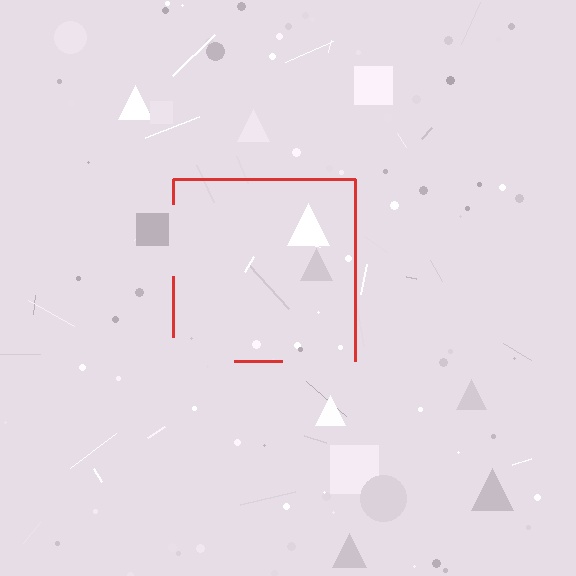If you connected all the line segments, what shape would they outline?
They would outline a square.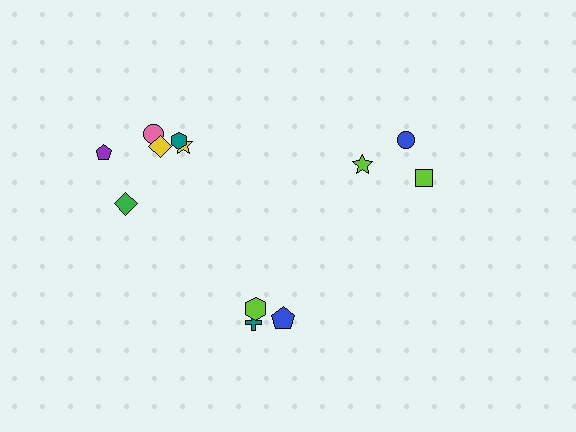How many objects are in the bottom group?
There are 3 objects.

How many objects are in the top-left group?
There are 6 objects.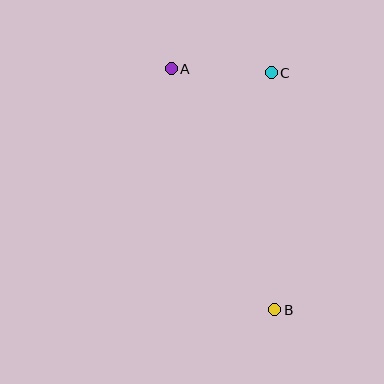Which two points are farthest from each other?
Points A and B are farthest from each other.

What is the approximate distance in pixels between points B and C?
The distance between B and C is approximately 237 pixels.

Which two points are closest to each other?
Points A and C are closest to each other.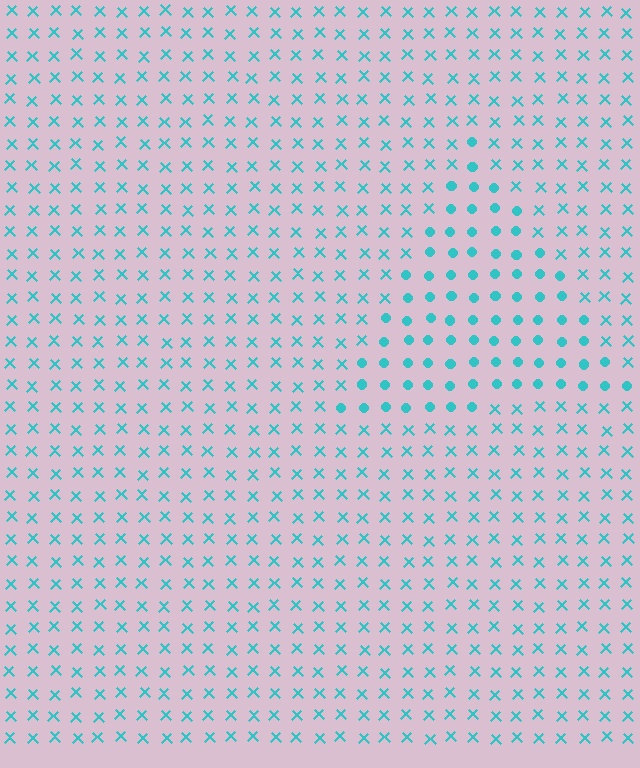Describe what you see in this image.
The image is filled with small cyan elements arranged in a uniform grid. A triangle-shaped region contains circles, while the surrounding area contains X marks. The boundary is defined purely by the change in element shape.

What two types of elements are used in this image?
The image uses circles inside the triangle region and X marks outside it.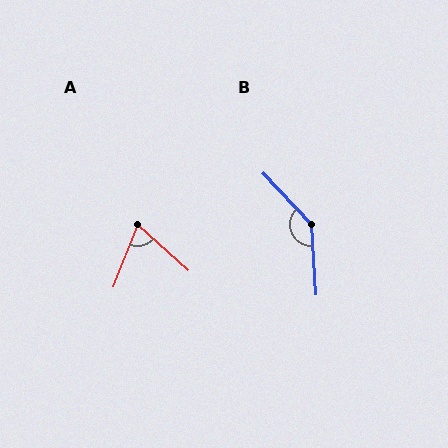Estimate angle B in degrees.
Approximately 140 degrees.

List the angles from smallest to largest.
A (70°), B (140°).